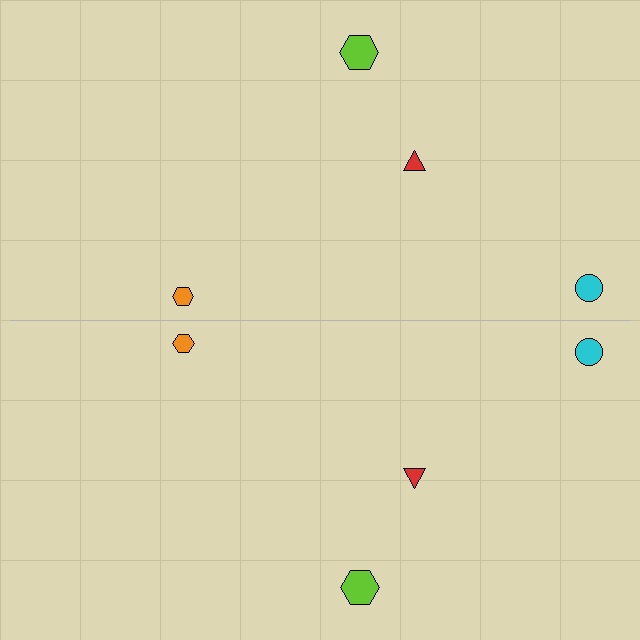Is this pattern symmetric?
Yes, this pattern has bilateral (reflection) symmetry.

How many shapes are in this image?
There are 8 shapes in this image.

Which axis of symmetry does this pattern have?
The pattern has a horizontal axis of symmetry running through the center of the image.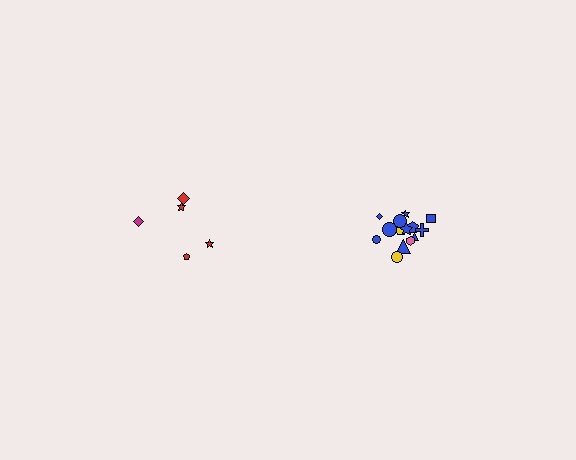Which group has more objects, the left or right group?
The right group.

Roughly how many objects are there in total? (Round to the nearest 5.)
Roughly 20 objects in total.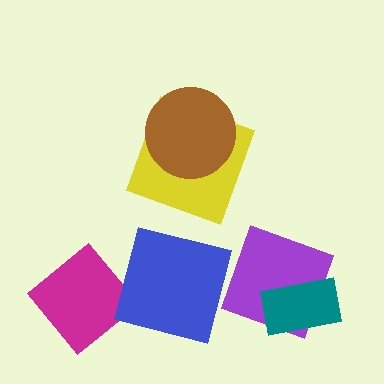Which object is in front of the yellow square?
The brown circle is in front of the yellow square.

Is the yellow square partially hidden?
Yes, it is partially covered by another shape.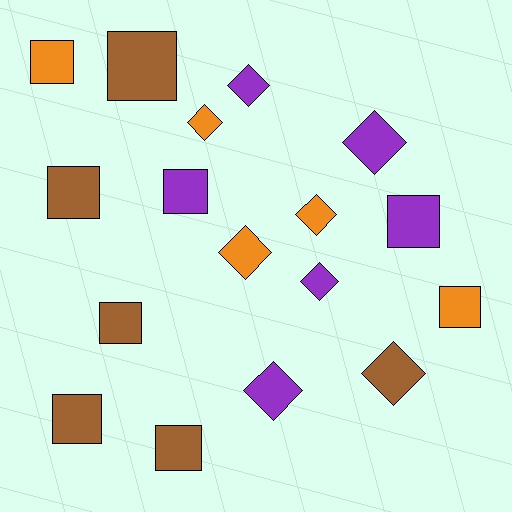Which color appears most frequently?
Brown, with 6 objects.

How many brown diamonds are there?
There is 1 brown diamond.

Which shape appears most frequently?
Square, with 9 objects.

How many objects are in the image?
There are 17 objects.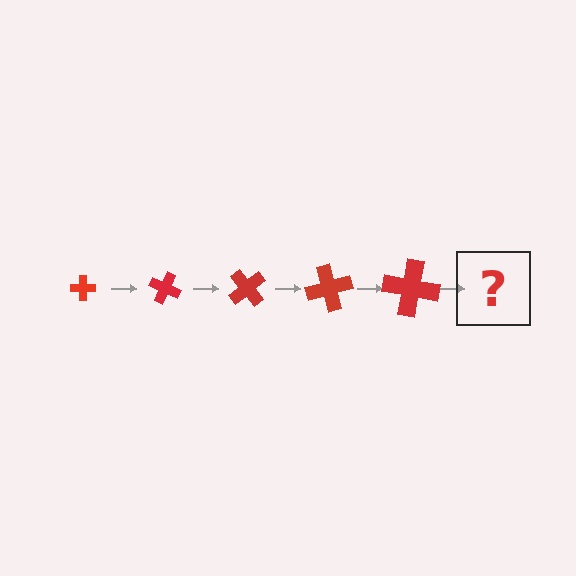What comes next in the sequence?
The next element should be a cross, larger than the previous one and rotated 125 degrees from the start.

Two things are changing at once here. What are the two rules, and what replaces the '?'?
The two rules are that the cross grows larger each step and it rotates 25 degrees each step. The '?' should be a cross, larger than the previous one and rotated 125 degrees from the start.